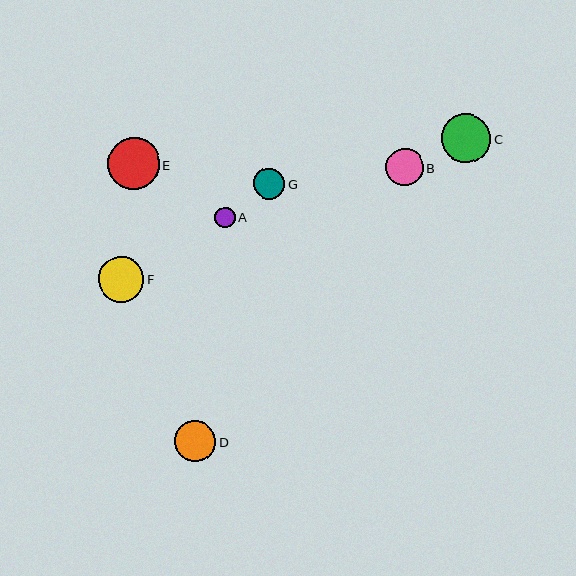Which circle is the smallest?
Circle A is the smallest with a size of approximately 20 pixels.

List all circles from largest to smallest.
From largest to smallest: E, C, F, D, B, G, A.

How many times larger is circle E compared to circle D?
Circle E is approximately 1.3 times the size of circle D.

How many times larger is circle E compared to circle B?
Circle E is approximately 1.4 times the size of circle B.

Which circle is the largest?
Circle E is the largest with a size of approximately 52 pixels.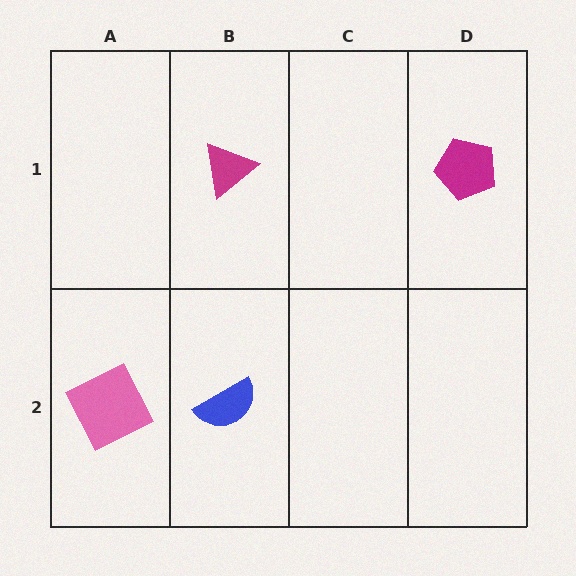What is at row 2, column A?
A pink square.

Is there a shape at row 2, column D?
No, that cell is empty.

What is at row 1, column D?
A magenta pentagon.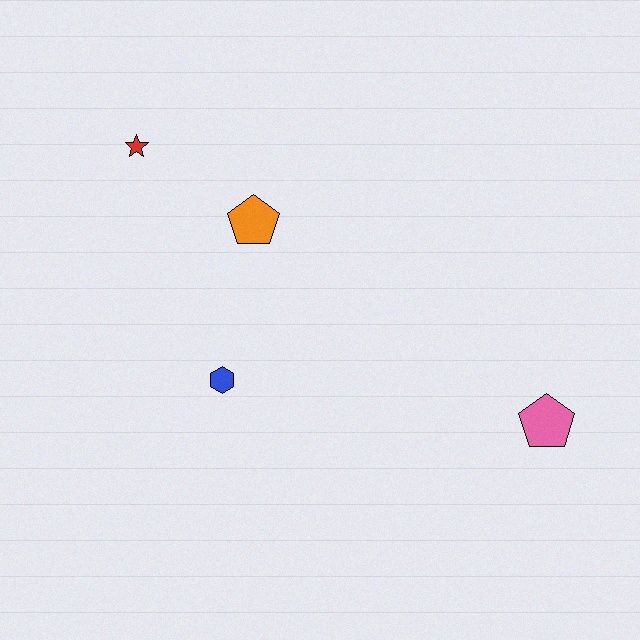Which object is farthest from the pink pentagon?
The red star is farthest from the pink pentagon.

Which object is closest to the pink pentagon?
The blue hexagon is closest to the pink pentagon.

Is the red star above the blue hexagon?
Yes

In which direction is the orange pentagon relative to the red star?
The orange pentagon is to the right of the red star.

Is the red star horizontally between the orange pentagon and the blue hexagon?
No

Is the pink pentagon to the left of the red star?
No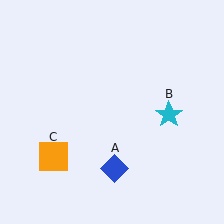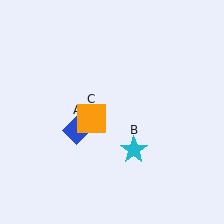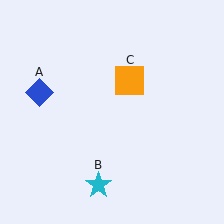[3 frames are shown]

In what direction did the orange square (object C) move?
The orange square (object C) moved up and to the right.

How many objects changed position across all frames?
3 objects changed position: blue diamond (object A), cyan star (object B), orange square (object C).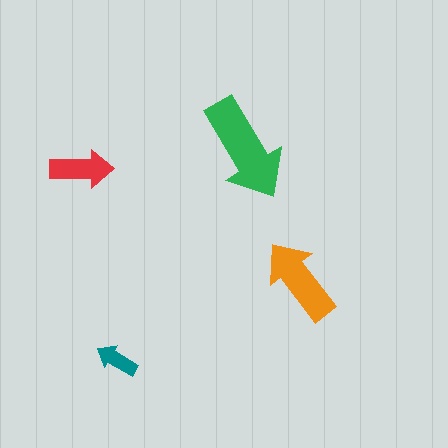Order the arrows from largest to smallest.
the green one, the orange one, the red one, the teal one.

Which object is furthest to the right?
The orange arrow is rightmost.